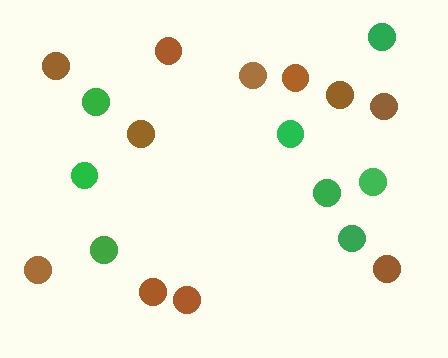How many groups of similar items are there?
There are 2 groups: one group of brown circles (11) and one group of green circles (8).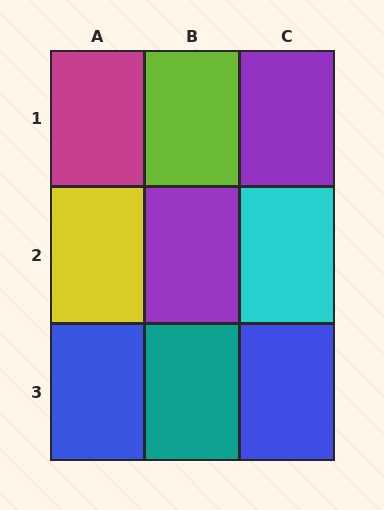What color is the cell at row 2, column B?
Purple.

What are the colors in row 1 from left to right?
Magenta, lime, purple.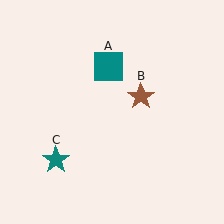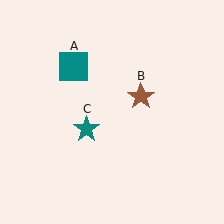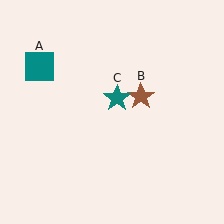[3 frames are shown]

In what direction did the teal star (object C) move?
The teal star (object C) moved up and to the right.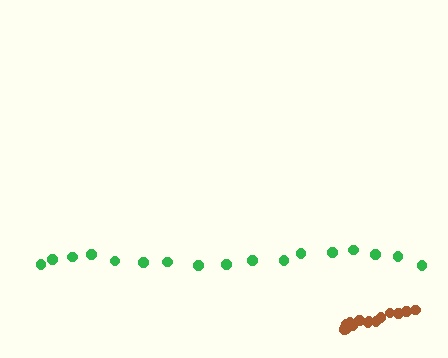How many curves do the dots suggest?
There are 2 distinct paths.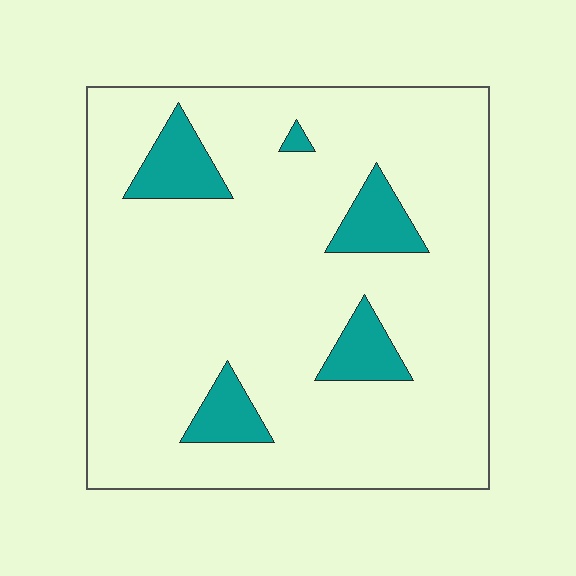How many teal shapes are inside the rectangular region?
5.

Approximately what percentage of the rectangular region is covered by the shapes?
Approximately 10%.